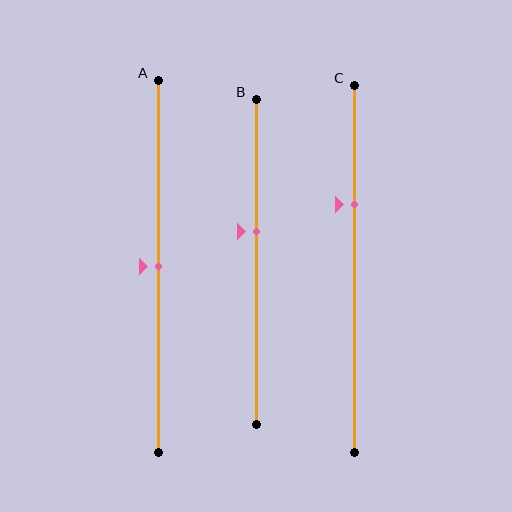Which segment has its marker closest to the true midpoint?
Segment A has its marker closest to the true midpoint.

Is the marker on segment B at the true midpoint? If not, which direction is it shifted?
No, the marker on segment B is shifted upward by about 9% of the segment length.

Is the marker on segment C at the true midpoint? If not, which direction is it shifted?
No, the marker on segment C is shifted upward by about 17% of the segment length.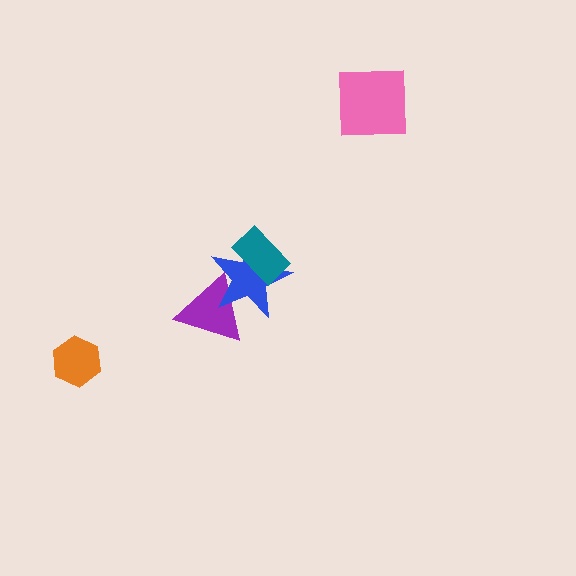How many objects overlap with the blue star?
2 objects overlap with the blue star.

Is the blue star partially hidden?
Yes, it is partially covered by another shape.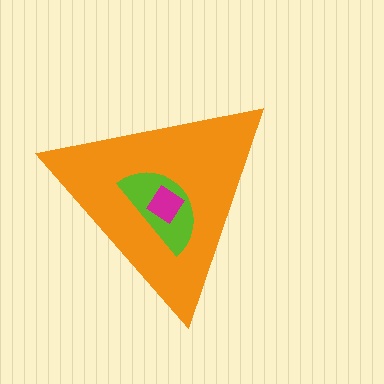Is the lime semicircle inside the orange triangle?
Yes.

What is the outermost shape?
The orange triangle.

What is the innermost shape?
The magenta diamond.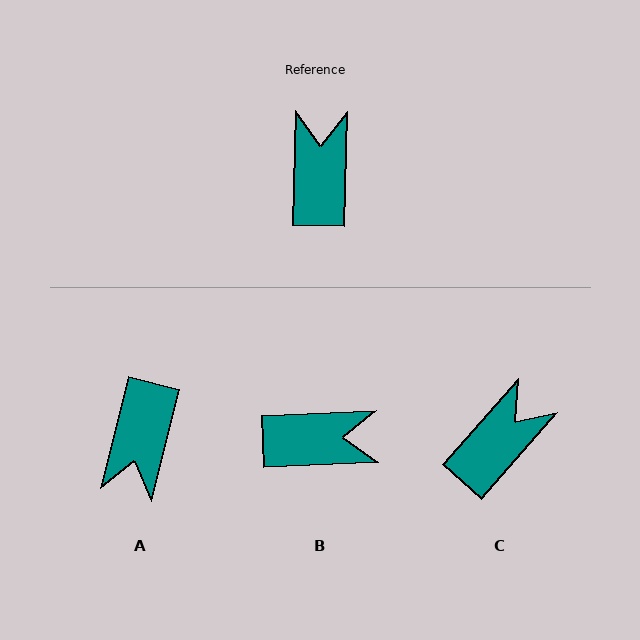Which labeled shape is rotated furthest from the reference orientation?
A, about 167 degrees away.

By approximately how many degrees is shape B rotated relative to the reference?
Approximately 87 degrees clockwise.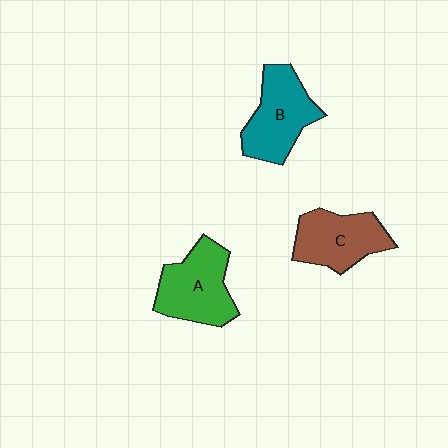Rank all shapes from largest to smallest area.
From largest to smallest: A (green), B (teal), C (brown).